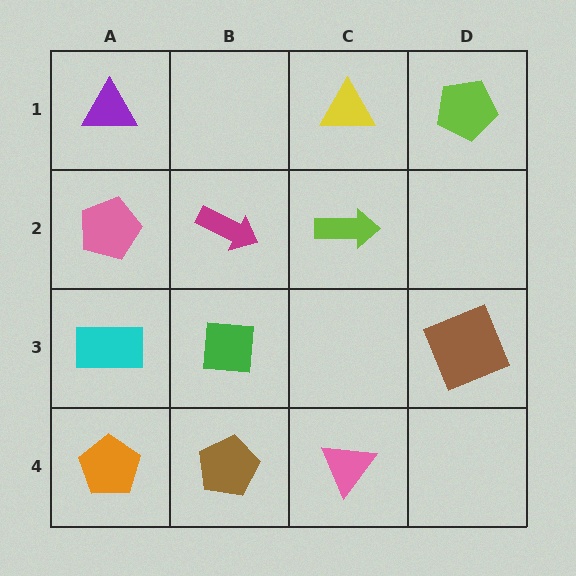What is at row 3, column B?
A green square.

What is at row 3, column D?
A brown square.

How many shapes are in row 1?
3 shapes.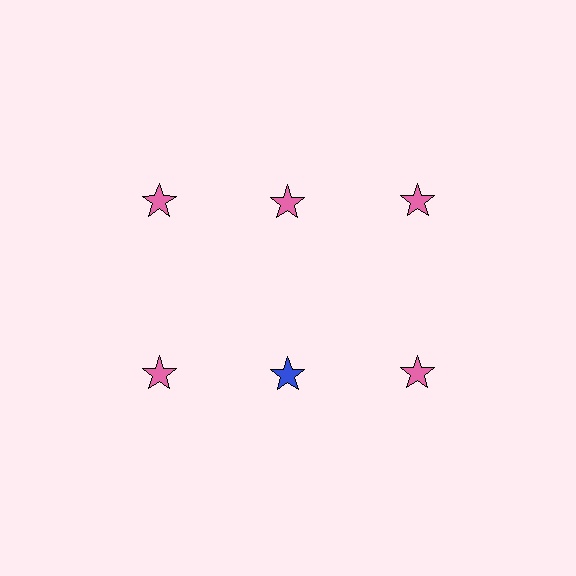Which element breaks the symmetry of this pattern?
The blue star in the second row, second from left column breaks the symmetry. All other shapes are pink stars.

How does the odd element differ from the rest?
It has a different color: blue instead of pink.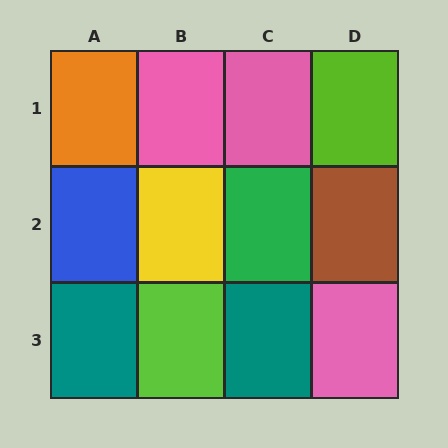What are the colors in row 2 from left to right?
Blue, yellow, green, brown.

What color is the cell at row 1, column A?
Orange.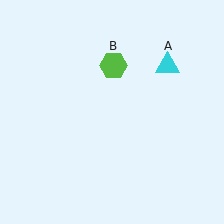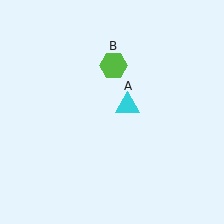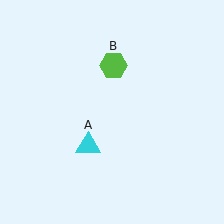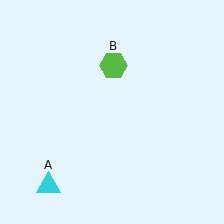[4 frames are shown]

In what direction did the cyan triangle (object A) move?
The cyan triangle (object A) moved down and to the left.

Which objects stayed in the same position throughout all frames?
Lime hexagon (object B) remained stationary.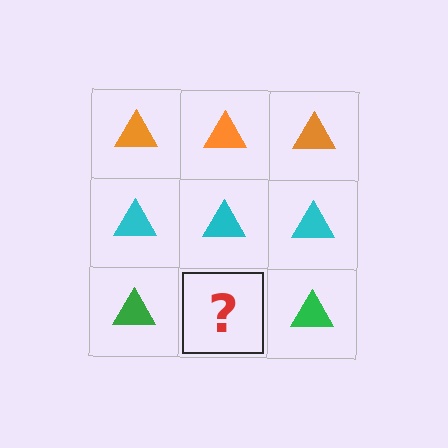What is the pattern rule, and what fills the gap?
The rule is that each row has a consistent color. The gap should be filled with a green triangle.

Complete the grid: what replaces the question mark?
The question mark should be replaced with a green triangle.